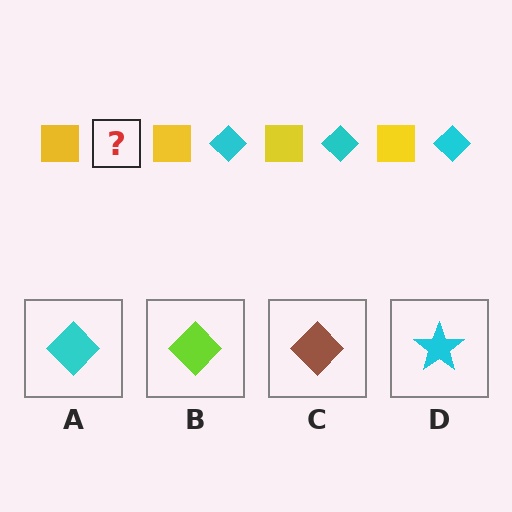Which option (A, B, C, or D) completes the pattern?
A.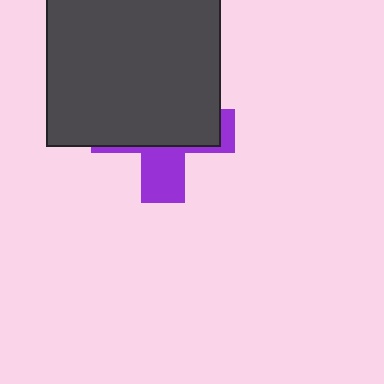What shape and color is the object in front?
The object in front is a dark gray rectangle.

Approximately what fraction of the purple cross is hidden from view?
Roughly 67% of the purple cross is hidden behind the dark gray rectangle.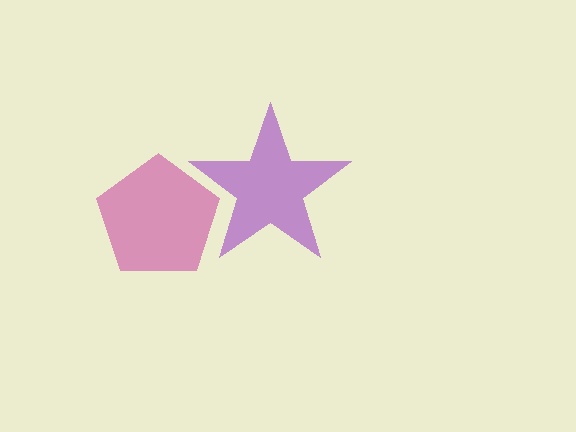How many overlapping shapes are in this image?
There are 2 overlapping shapes in the image.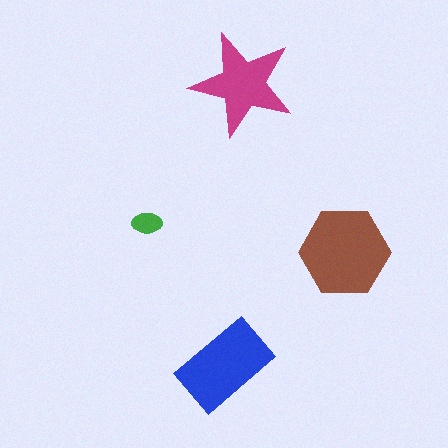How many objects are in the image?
There are 4 objects in the image.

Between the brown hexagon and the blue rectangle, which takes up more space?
The brown hexagon.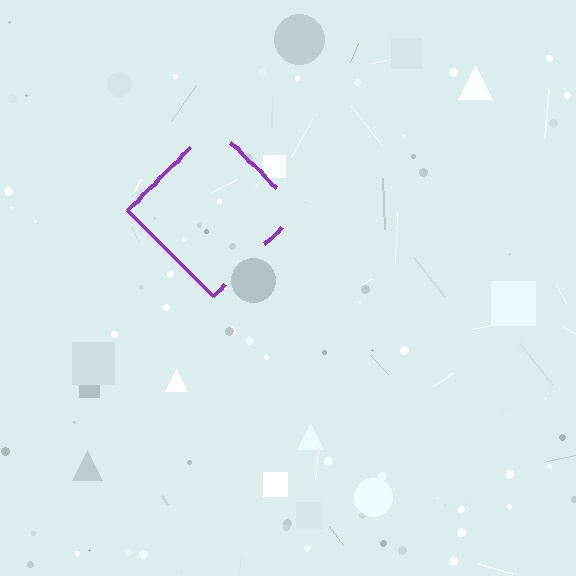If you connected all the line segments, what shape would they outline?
They would outline a diamond.